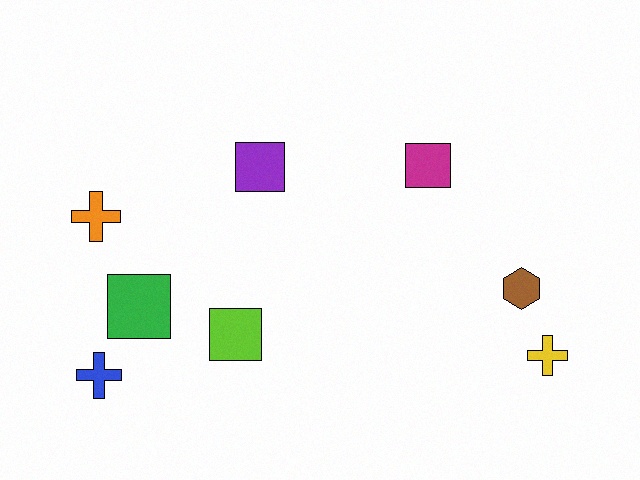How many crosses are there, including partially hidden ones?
There are 3 crosses.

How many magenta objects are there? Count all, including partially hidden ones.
There is 1 magenta object.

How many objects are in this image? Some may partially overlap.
There are 8 objects.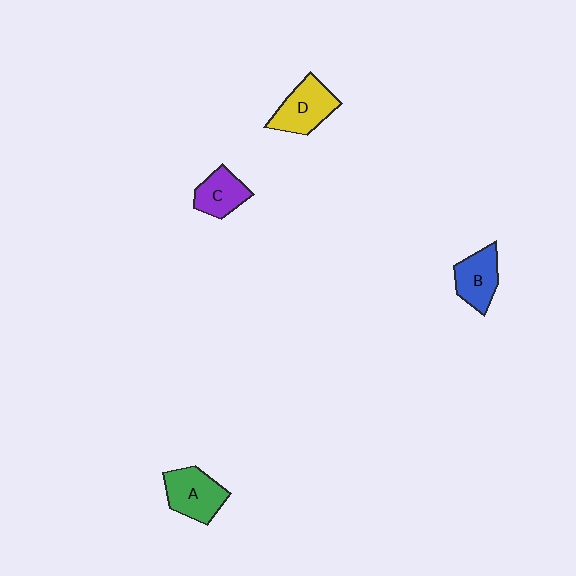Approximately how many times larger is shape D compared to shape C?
Approximately 1.3 times.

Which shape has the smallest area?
Shape C (purple).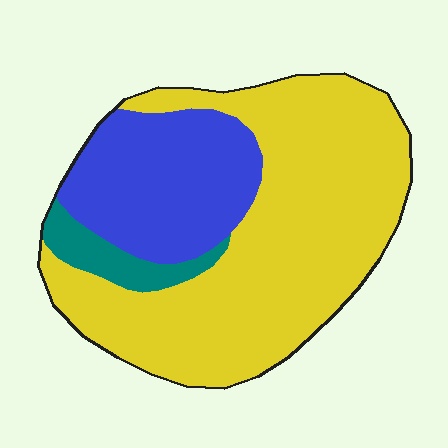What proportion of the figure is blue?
Blue takes up about one quarter (1/4) of the figure.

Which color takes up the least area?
Teal, at roughly 5%.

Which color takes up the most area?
Yellow, at roughly 65%.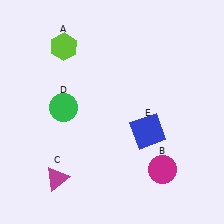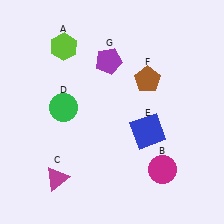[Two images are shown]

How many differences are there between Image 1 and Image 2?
There are 2 differences between the two images.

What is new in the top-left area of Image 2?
A purple pentagon (G) was added in the top-left area of Image 2.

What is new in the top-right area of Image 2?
A brown pentagon (F) was added in the top-right area of Image 2.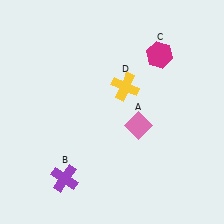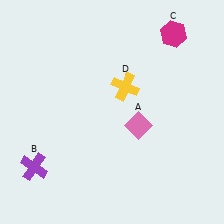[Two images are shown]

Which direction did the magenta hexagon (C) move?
The magenta hexagon (C) moved up.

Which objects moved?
The objects that moved are: the purple cross (B), the magenta hexagon (C).